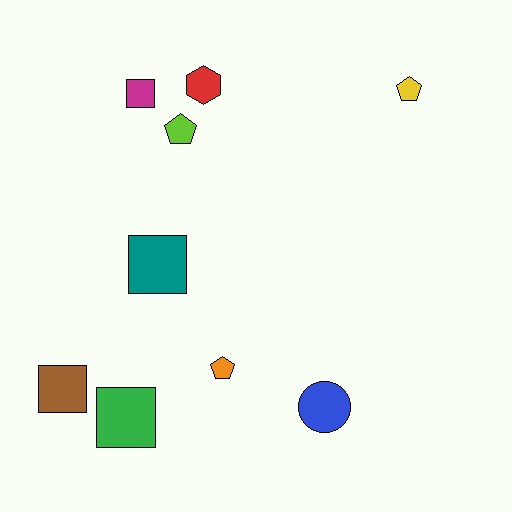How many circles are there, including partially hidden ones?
There is 1 circle.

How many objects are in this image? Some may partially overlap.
There are 9 objects.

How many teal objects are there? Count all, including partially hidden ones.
There is 1 teal object.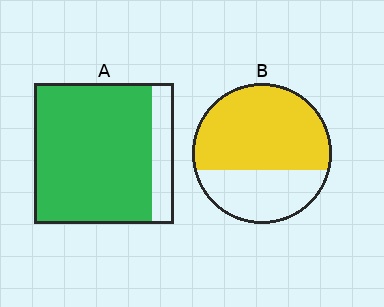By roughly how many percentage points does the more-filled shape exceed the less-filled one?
By roughly 20 percentage points (A over B).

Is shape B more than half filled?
Yes.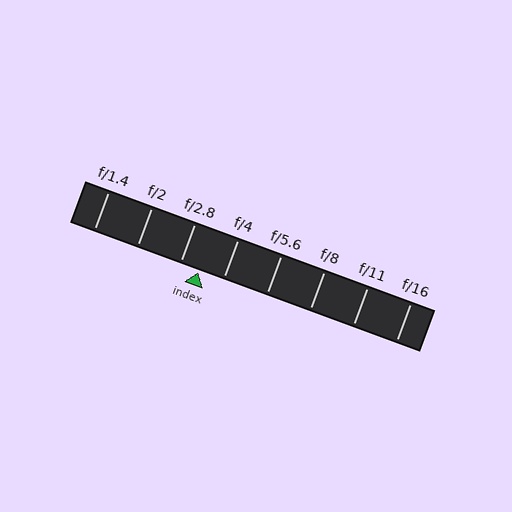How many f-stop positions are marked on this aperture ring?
There are 8 f-stop positions marked.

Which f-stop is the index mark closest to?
The index mark is closest to f/2.8.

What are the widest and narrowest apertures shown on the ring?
The widest aperture shown is f/1.4 and the narrowest is f/16.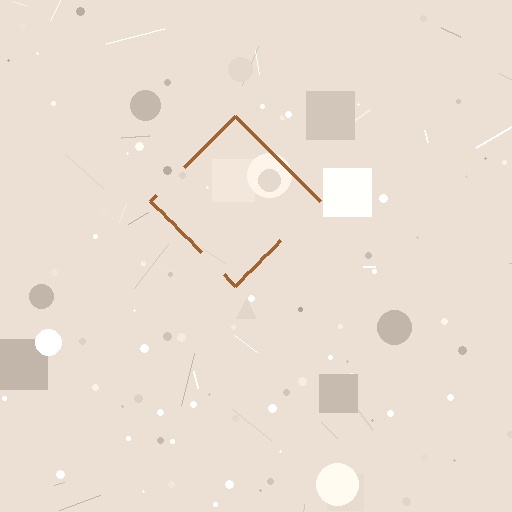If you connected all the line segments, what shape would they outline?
They would outline a diamond.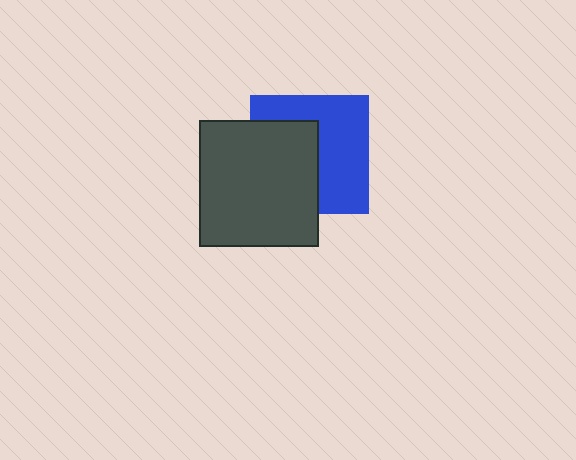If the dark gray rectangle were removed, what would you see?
You would see the complete blue square.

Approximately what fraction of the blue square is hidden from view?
Roughly 46% of the blue square is hidden behind the dark gray rectangle.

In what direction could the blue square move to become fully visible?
The blue square could move right. That would shift it out from behind the dark gray rectangle entirely.